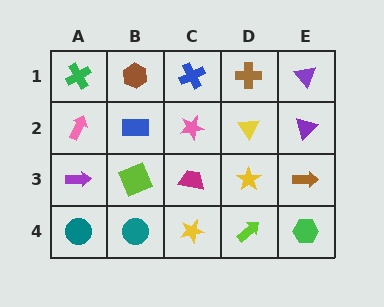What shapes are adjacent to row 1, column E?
A purple triangle (row 2, column E), a brown cross (row 1, column D).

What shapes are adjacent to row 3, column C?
A pink star (row 2, column C), a yellow star (row 4, column C), a lime square (row 3, column B), a yellow star (row 3, column D).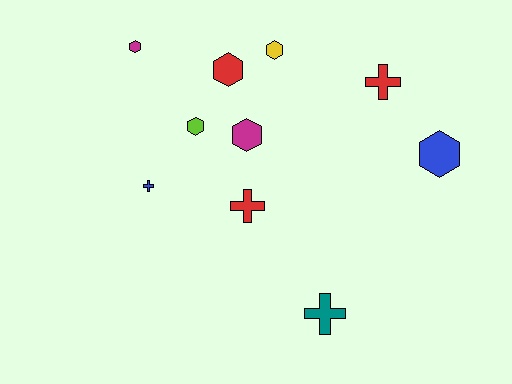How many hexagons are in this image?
There are 6 hexagons.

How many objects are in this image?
There are 10 objects.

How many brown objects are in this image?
There are no brown objects.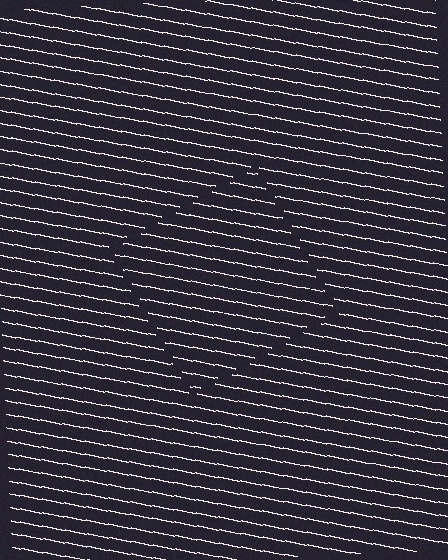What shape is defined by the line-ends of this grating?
An illusory square. The interior of the shape contains the same grating, shifted by half a period — the contour is defined by the phase discontinuity where line-ends from the inner and outer gratings abut.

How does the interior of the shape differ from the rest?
The interior of the shape contains the same grating, shifted by half a period — the contour is defined by the phase discontinuity where line-ends from the inner and outer gratings abut.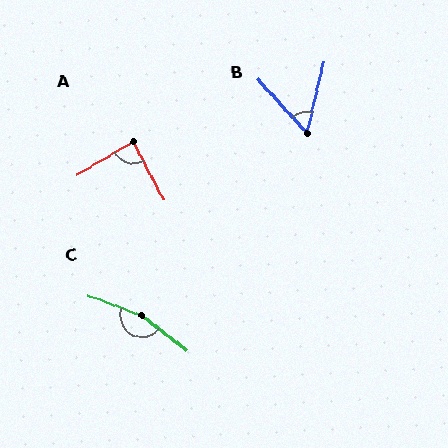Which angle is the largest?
C, at approximately 162 degrees.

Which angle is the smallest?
B, at approximately 56 degrees.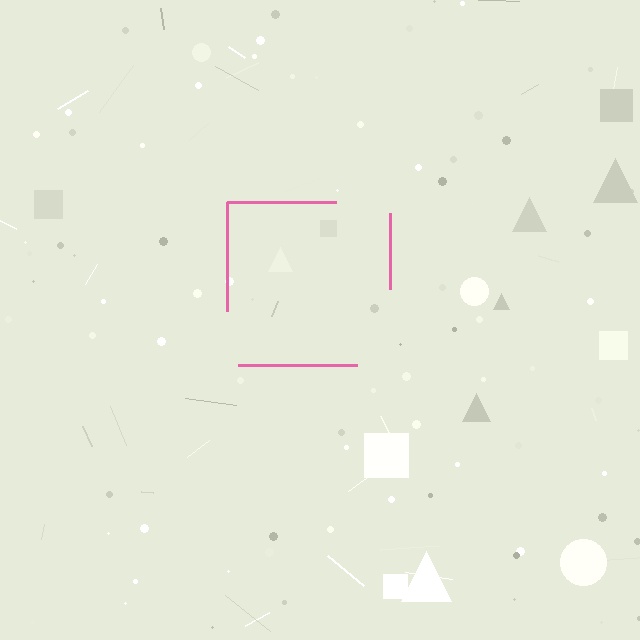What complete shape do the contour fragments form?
The contour fragments form a square.